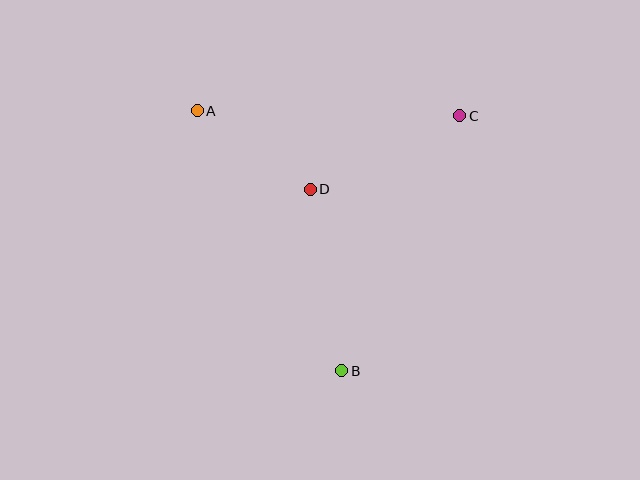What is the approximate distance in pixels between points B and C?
The distance between B and C is approximately 281 pixels.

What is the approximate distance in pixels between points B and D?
The distance between B and D is approximately 184 pixels.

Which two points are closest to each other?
Points A and D are closest to each other.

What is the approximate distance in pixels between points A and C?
The distance between A and C is approximately 263 pixels.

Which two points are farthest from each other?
Points A and B are farthest from each other.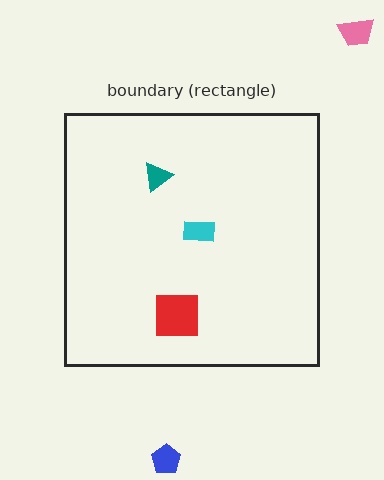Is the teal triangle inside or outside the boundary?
Inside.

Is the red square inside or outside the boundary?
Inside.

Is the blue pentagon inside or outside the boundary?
Outside.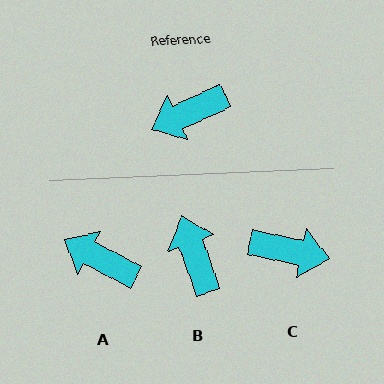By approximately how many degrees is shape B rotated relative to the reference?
Approximately 95 degrees clockwise.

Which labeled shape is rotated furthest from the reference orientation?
C, about 144 degrees away.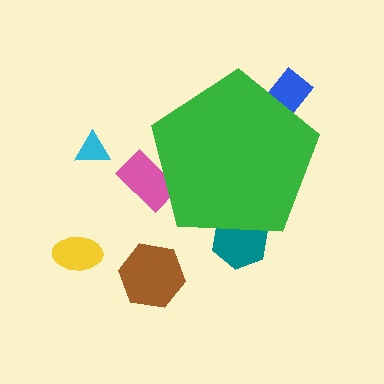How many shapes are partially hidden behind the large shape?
3 shapes are partially hidden.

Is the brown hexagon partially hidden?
No, the brown hexagon is fully visible.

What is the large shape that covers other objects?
A green pentagon.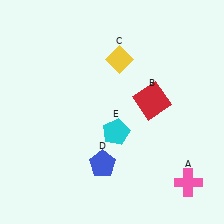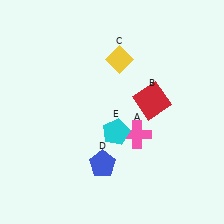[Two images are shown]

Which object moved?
The pink cross (A) moved left.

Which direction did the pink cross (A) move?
The pink cross (A) moved left.